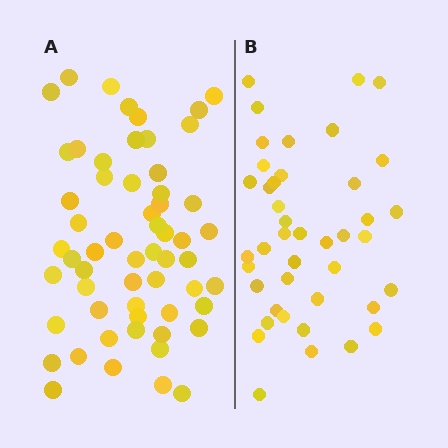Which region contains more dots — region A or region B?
Region A (the left region) has more dots.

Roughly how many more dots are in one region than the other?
Region A has approximately 15 more dots than region B.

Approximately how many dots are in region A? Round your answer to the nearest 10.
About 60 dots. (The exact count is 58, which rounds to 60.)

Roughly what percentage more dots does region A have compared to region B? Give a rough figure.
About 40% more.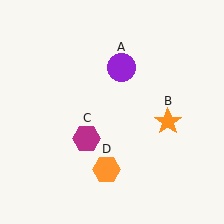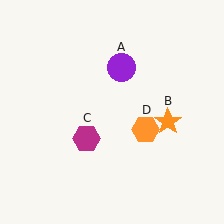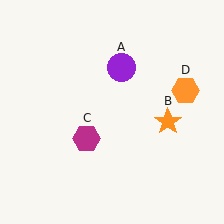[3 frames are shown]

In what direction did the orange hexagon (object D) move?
The orange hexagon (object D) moved up and to the right.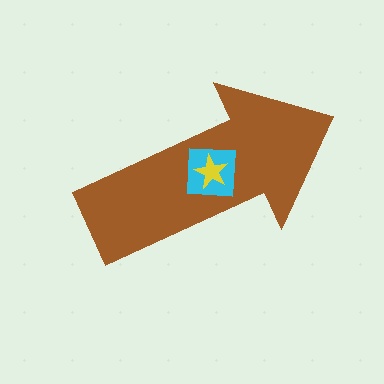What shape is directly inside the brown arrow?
The cyan square.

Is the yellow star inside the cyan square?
Yes.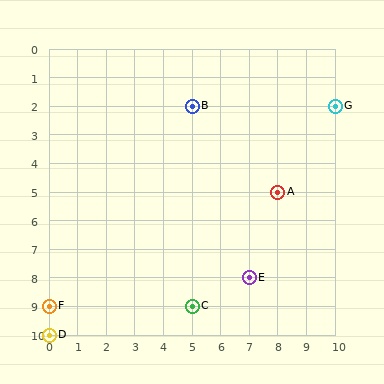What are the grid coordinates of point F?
Point F is at grid coordinates (0, 9).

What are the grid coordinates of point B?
Point B is at grid coordinates (5, 2).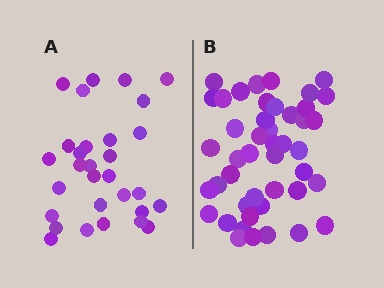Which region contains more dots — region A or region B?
Region B (the right region) has more dots.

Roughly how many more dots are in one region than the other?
Region B has approximately 15 more dots than region A.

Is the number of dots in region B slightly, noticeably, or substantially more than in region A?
Region B has substantially more. The ratio is roughly 1.5 to 1.